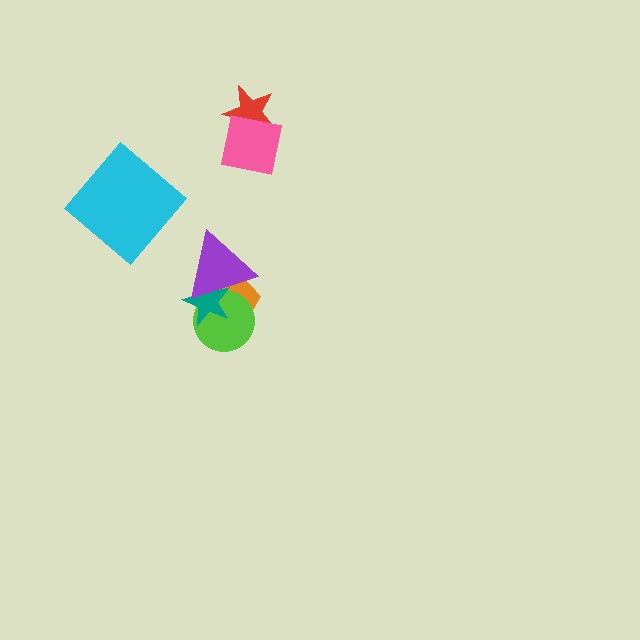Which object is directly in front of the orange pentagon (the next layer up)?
The lime circle is directly in front of the orange pentagon.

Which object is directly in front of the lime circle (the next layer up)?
The teal star is directly in front of the lime circle.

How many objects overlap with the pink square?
1 object overlaps with the pink square.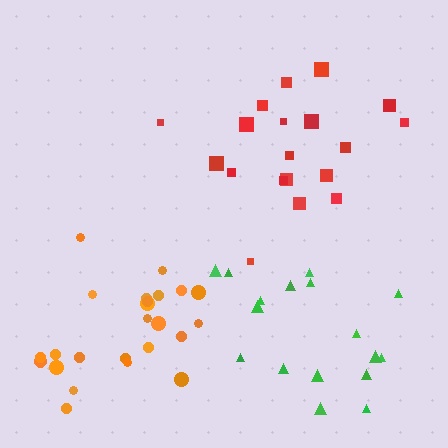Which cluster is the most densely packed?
Orange.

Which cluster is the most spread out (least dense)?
Green.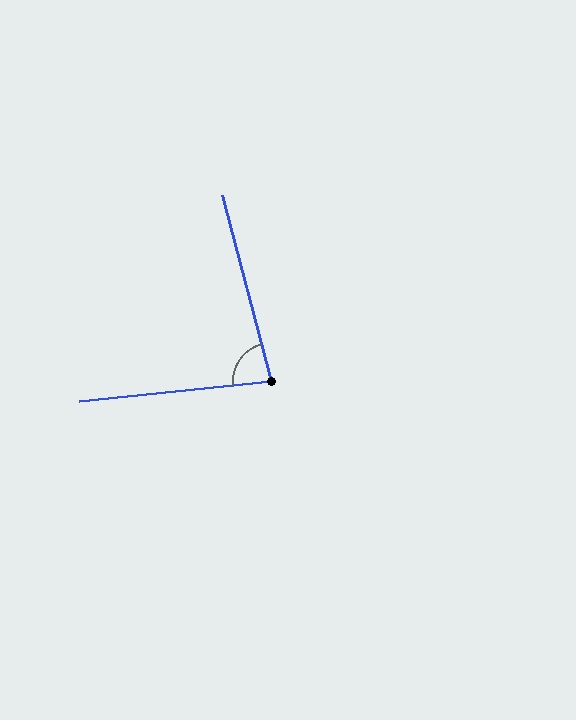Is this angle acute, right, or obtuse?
It is acute.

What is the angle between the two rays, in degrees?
Approximately 81 degrees.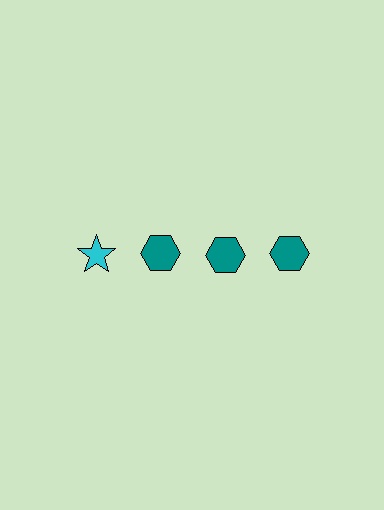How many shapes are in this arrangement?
There are 4 shapes arranged in a grid pattern.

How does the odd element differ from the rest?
It differs in both color (cyan instead of teal) and shape (star instead of hexagon).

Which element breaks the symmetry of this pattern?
The cyan star in the top row, leftmost column breaks the symmetry. All other shapes are teal hexagons.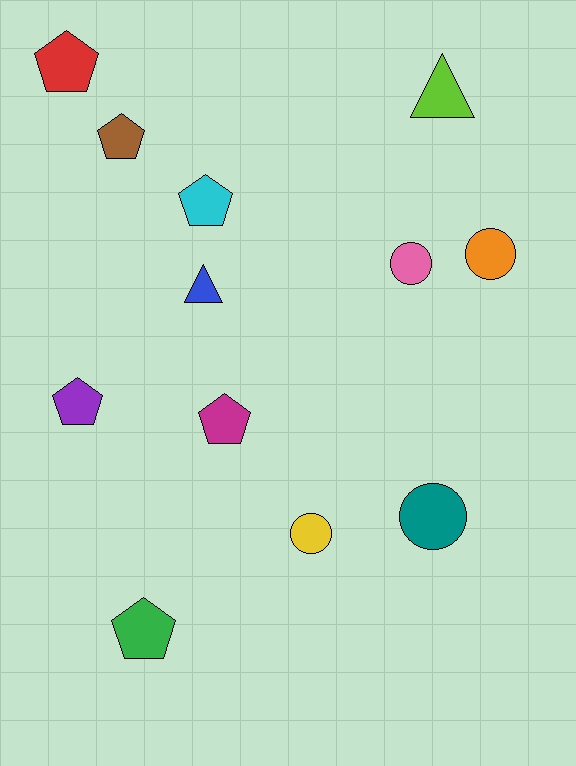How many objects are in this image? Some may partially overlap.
There are 12 objects.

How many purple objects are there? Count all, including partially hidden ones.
There is 1 purple object.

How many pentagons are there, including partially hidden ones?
There are 6 pentagons.